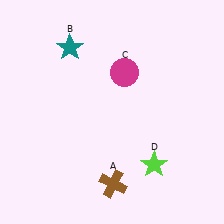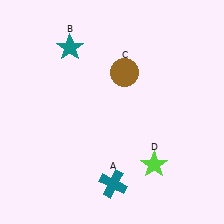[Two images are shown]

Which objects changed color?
A changed from brown to teal. C changed from magenta to brown.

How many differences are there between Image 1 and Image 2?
There are 2 differences between the two images.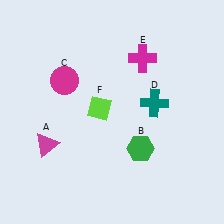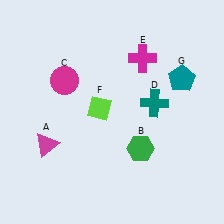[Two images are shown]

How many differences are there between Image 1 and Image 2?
There is 1 difference between the two images.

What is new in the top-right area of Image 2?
A teal pentagon (G) was added in the top-right area of Image 2.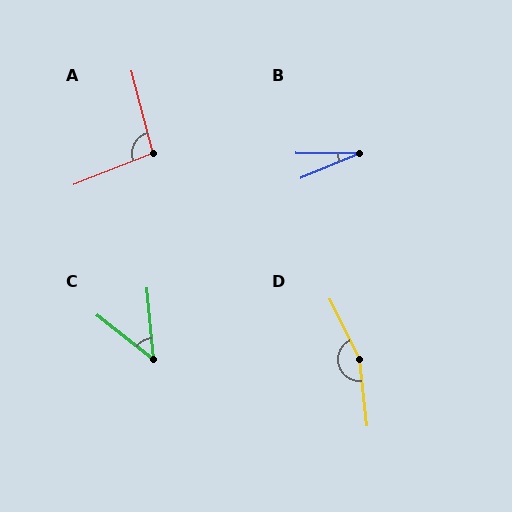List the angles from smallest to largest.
B (23°), C (47°), A (97°), D (160°).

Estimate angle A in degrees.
Approximately 97 degrees.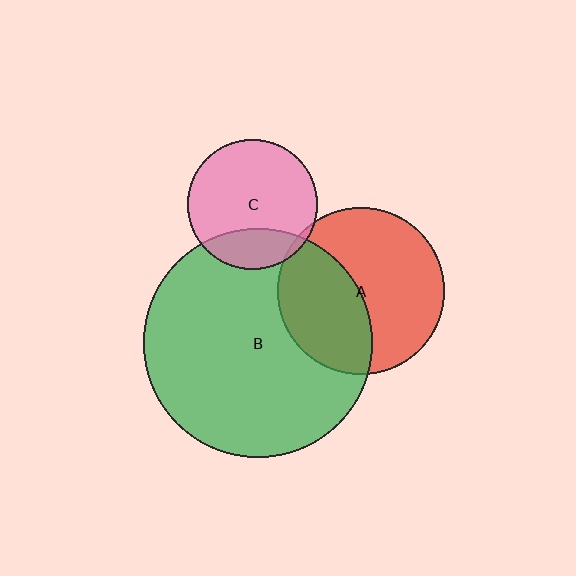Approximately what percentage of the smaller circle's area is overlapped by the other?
Approximately 40%.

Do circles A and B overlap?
Yes.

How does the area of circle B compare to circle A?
Approximately 1.9 times.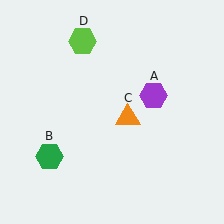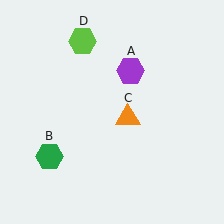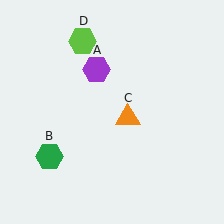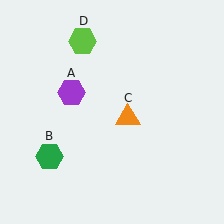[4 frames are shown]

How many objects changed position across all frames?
1 object changed position: purple hexagon (object A).